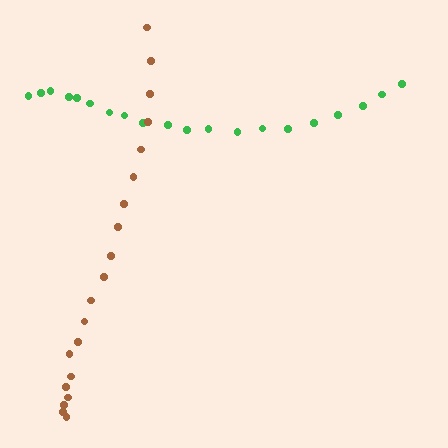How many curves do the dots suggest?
There are 2 distinct paths.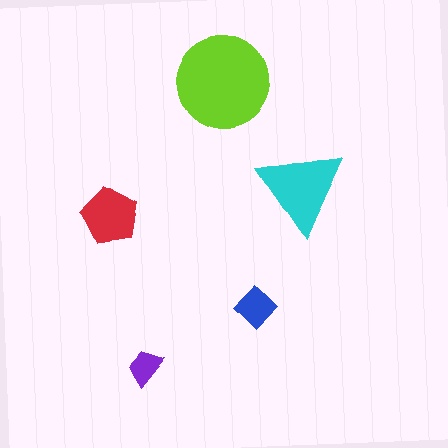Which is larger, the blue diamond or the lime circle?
The lime circle.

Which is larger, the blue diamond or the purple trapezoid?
The blue diamond.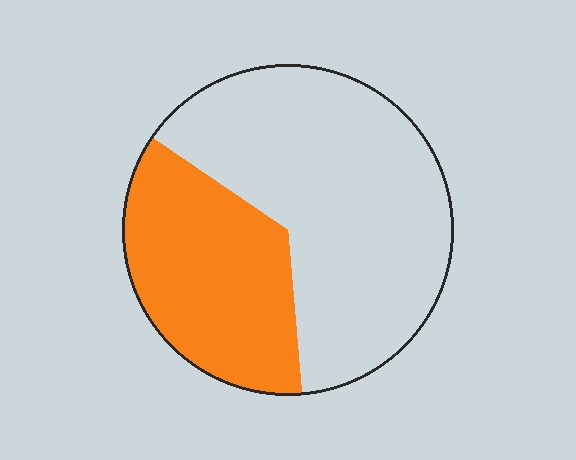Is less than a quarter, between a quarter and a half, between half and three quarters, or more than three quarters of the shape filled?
Between a quarter and a half.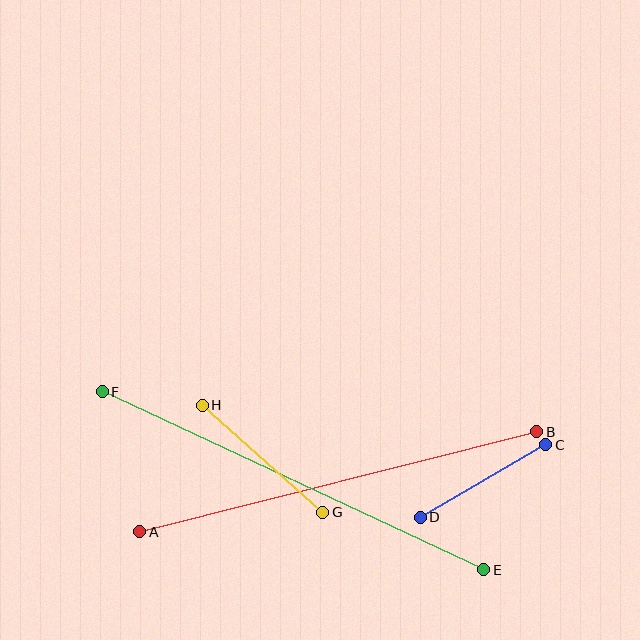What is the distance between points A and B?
The distance is approximately 409 pixels.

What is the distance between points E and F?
The distance is approximately 421 pixels.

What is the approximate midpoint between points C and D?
The midpoint is at approximately (483, 481) pixels.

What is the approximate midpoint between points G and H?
The midpoint is at approximately (262, 459) pixels.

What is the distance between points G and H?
The distance is approximately 161 pixels.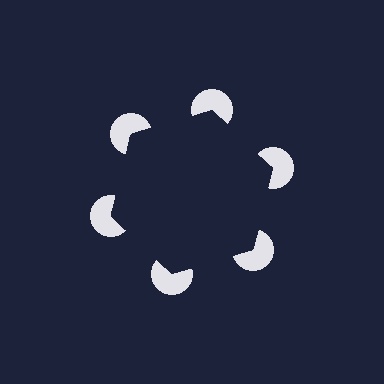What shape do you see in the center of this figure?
An illusory hexagon — its edges are inferred from the aligned wedge cuts in the pac-man discs, not physically drawn.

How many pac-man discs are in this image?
There are 6 — one at each vertex of the illusory hexagon.